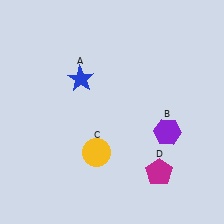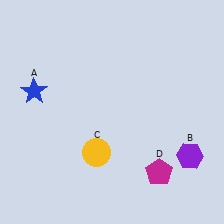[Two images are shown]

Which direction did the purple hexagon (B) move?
The purple hexagon (B) moved down.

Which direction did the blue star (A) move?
The blue star (A) moved left.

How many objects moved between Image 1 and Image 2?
2 objects moved between the two images.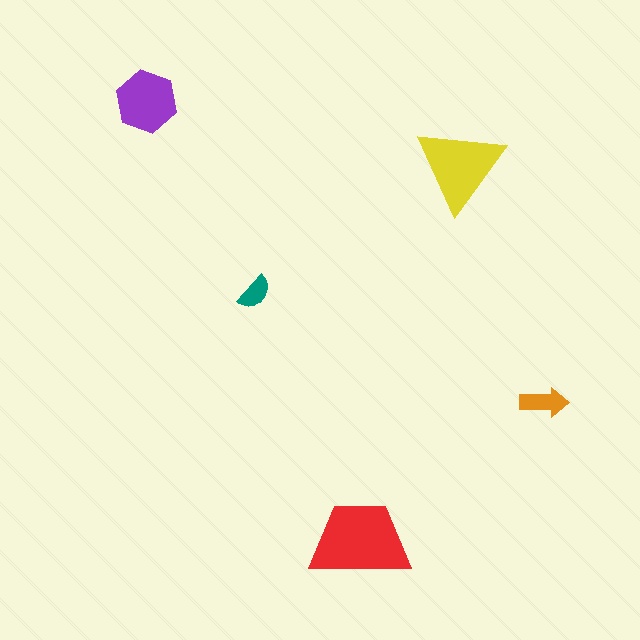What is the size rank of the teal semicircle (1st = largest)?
5th.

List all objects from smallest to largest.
The teal semicircle, the orange arrow, the purple hexagon, the yellow triangle, the red trapezoid.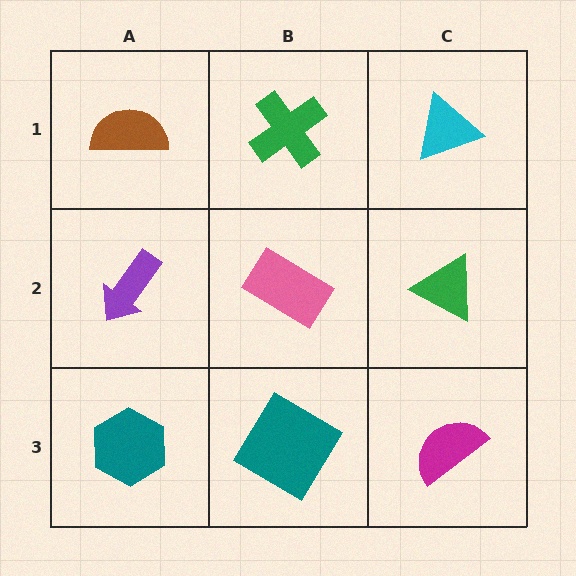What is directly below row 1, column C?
A green triangle.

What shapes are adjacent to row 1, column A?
A purple arrow (row 2, column A), a green cross (row 1, column B).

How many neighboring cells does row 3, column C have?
2.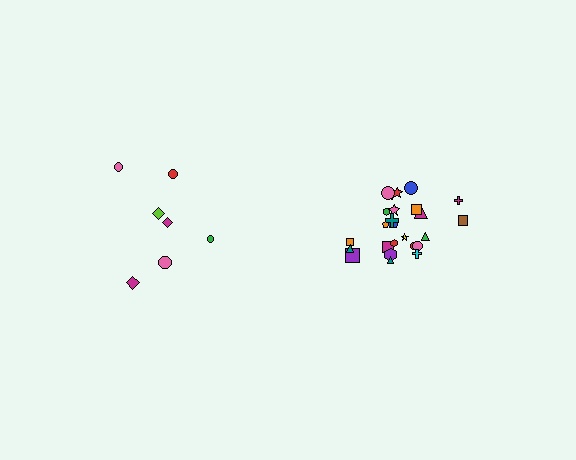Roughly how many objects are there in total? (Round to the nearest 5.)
Roughly 30 objects in total.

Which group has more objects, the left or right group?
The right group.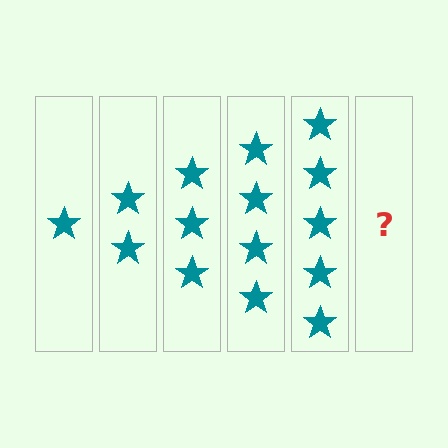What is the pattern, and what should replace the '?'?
The pattern is that each step adds one more star. The '?' should be 6 stars.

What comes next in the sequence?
The next element should be 6 stars.